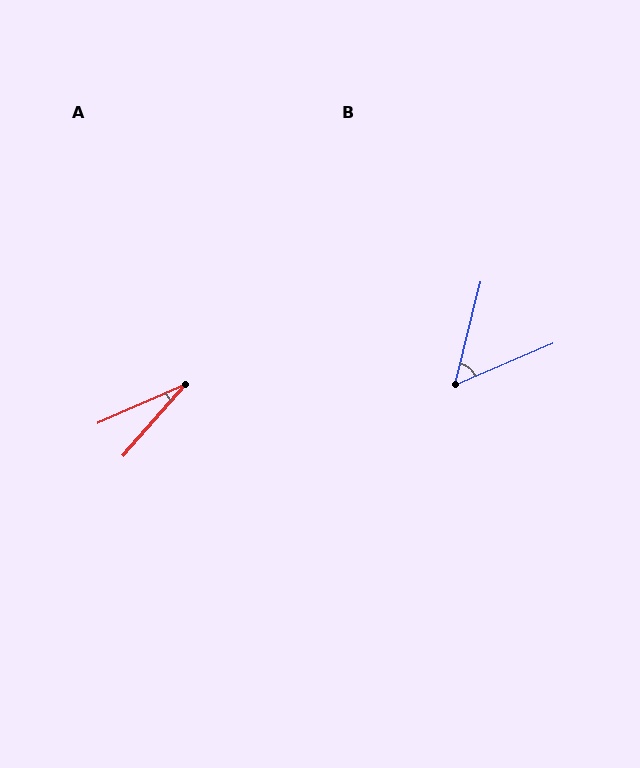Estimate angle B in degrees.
Approximately 53 degrees.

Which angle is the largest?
B, at approximately 53 degrees.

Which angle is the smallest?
A, at approximately 25 degrees.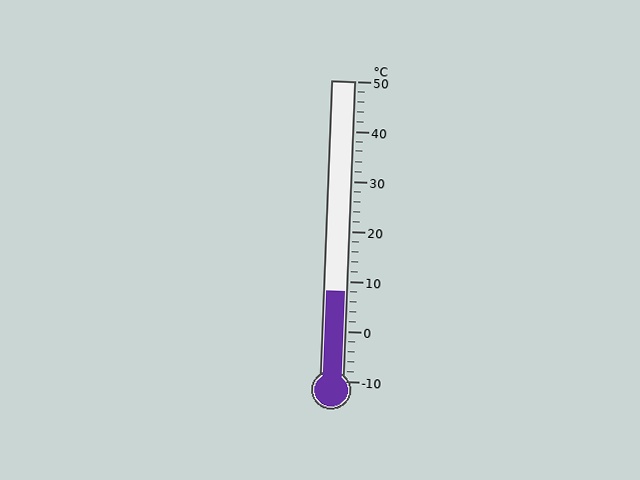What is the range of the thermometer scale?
The thermometer scale ranges from -10°C to 50°C.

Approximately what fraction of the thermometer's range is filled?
The thermometer is filled to approximately 30% of its range.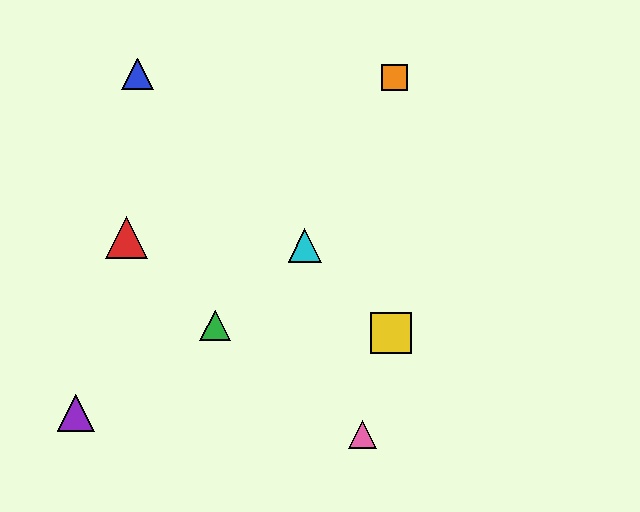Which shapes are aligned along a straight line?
The blue triangle, the yellow square, the cyan triangle are aligned along a straight line.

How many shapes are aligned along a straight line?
3 shapes (the blue triangle, the yellow square, the cyan triangle) are aligned along a straight line.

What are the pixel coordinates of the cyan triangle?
The cyan triangle is at (305, 245).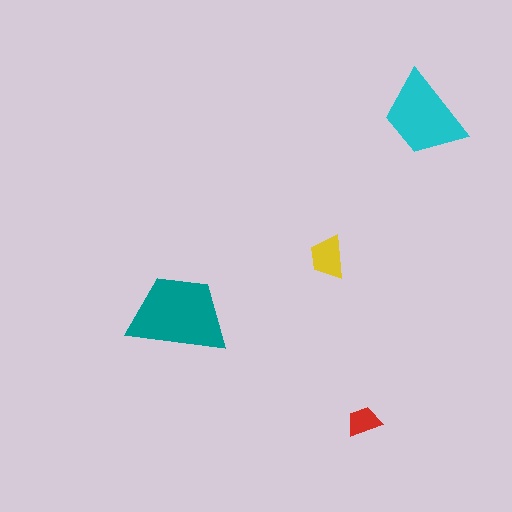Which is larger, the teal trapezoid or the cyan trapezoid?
The teal one.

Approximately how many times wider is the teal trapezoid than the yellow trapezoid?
About 2.5 times wider.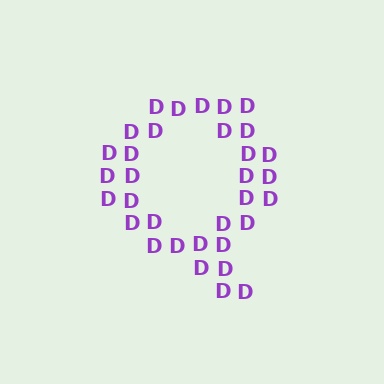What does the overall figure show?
The overall figure shows the letter Q.